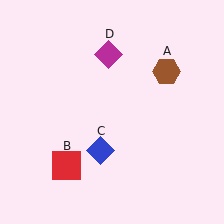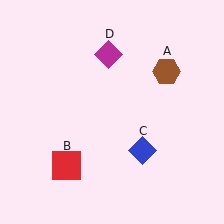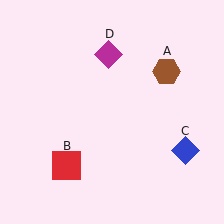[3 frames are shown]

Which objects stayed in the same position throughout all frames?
Brown hexagon (object A) and red square (object B) and magenta diamond (object D) remained stationary.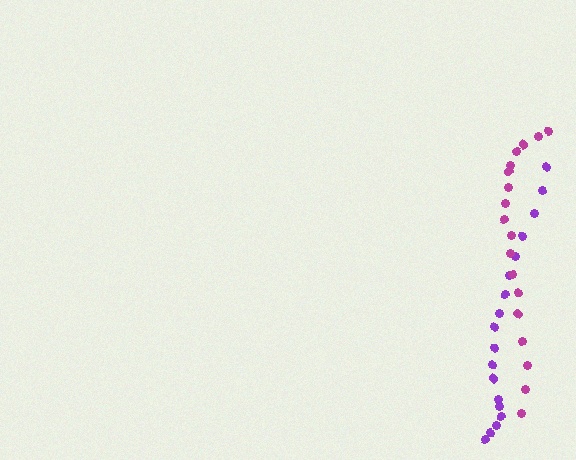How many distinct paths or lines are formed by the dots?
There are 2 distinct paths.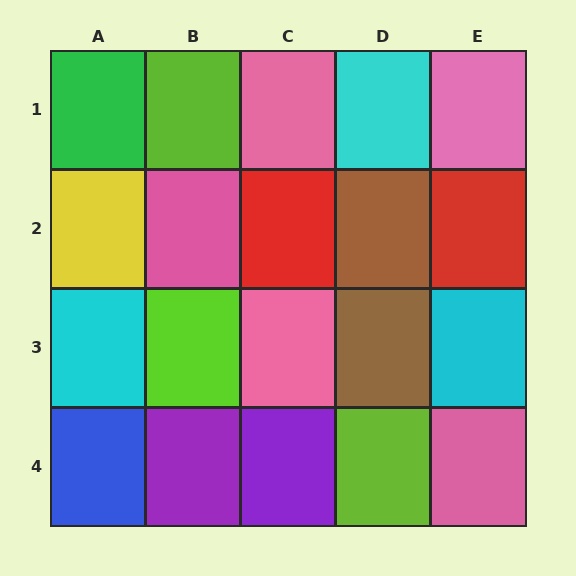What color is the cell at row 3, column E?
Cyan.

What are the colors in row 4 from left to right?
Blue, purple, purple, lime, pink.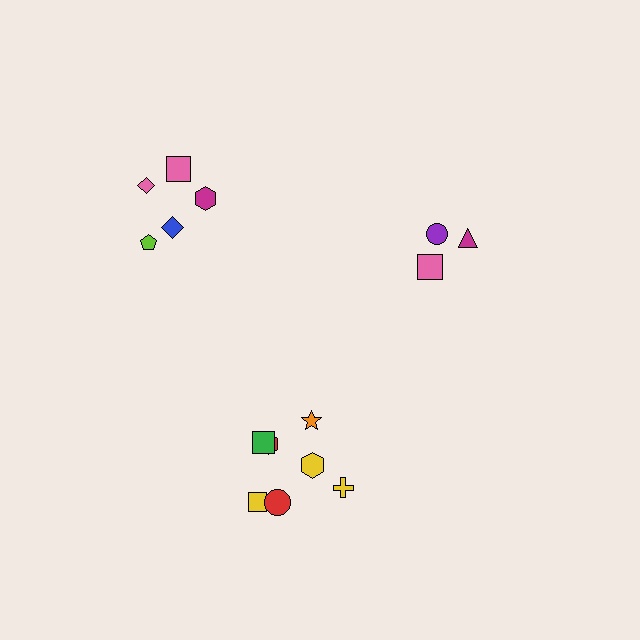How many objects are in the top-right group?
There are 3 objects.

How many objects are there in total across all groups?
There are 15 objects.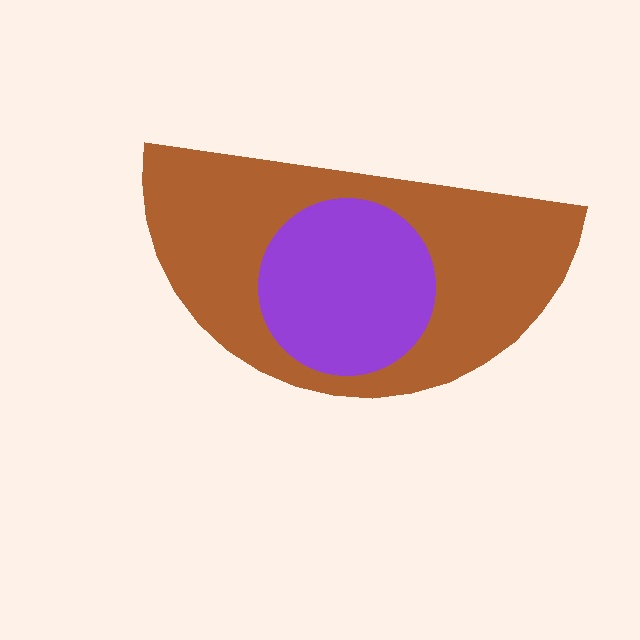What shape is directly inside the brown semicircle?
The purple circle.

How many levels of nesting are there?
2.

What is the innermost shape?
The purple circle.